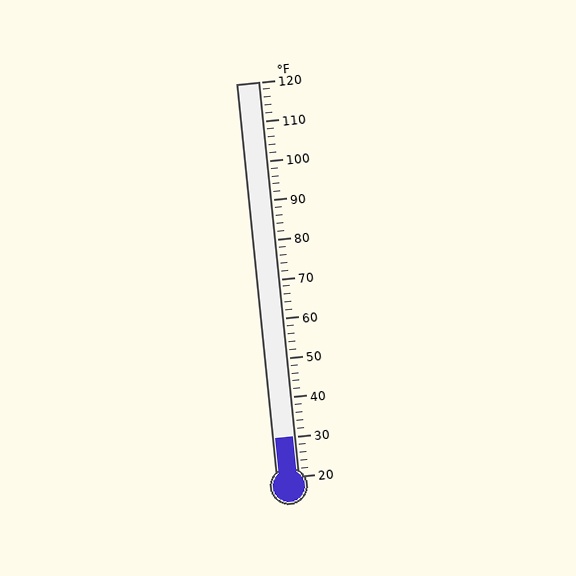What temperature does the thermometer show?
The thermometer shows approximately 30°F.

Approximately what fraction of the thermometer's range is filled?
The thermometer is filled to approximately 10% of its range.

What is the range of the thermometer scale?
The thermometer scale ranges from 20°F to 120°F.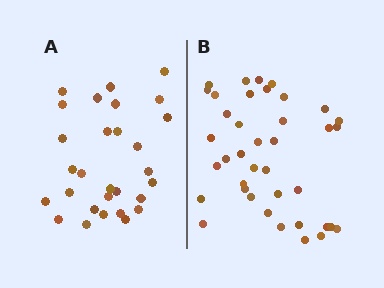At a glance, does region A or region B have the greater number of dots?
Region B (the right region) has more dots.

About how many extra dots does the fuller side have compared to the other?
Region B has roughly 10 or so more dots than region A.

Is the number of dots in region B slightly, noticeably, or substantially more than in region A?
Region B has noticeably more, but not dramatically so. The ratio is roughly 1.3 to 1.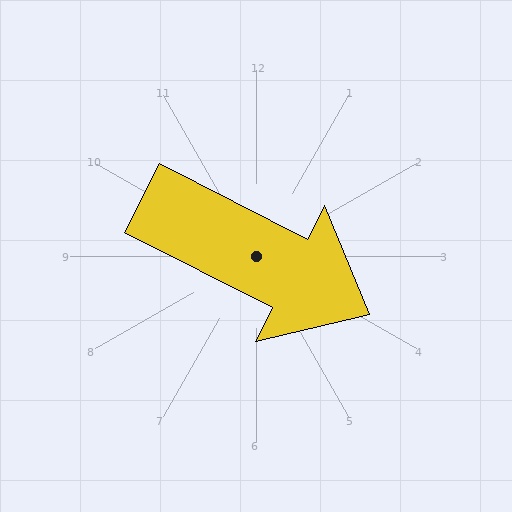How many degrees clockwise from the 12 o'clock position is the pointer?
Approximately 117 degrees.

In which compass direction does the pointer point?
Southeast.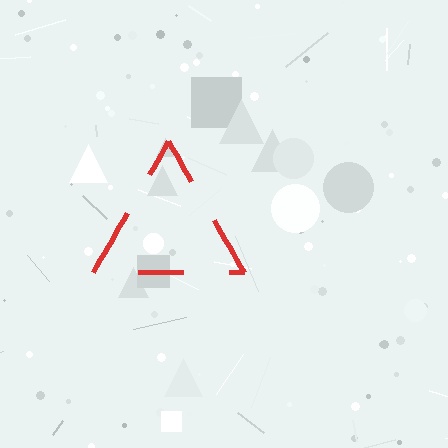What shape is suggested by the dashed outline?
The dashed outline suggests a triangle.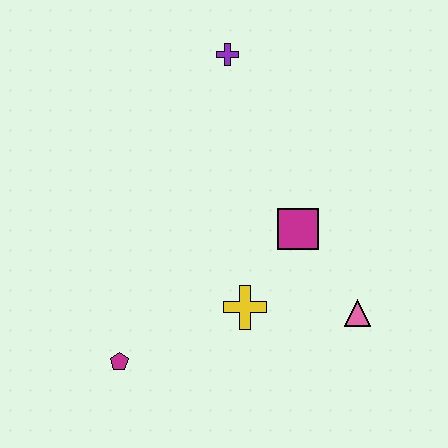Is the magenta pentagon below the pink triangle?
Yes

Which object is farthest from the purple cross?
The magenta pentagon is farthest from the purple cross.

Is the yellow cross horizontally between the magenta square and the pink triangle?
No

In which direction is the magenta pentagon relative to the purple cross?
The magenta pentagon is below the purple cross.